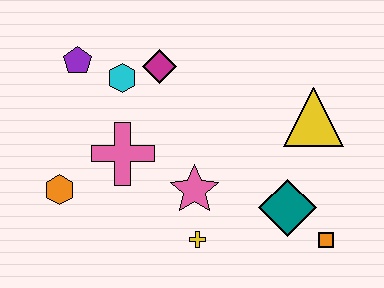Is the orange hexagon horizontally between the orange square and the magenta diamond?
No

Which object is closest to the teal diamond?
The orange square is closest to the teal diamond.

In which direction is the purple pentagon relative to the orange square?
The purple pentagon is to the left of the orange square.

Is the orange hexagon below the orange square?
No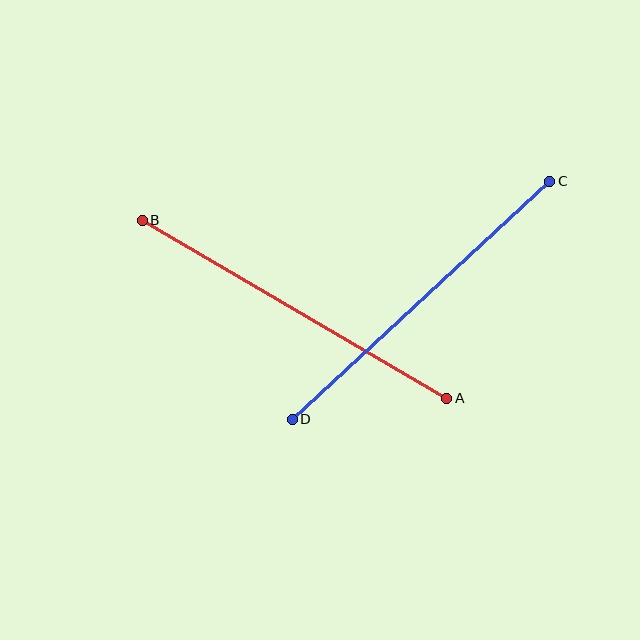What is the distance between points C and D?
The distance is approximately 351 pixels.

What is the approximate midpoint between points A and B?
The midpoint is at approximately (295, 309) pixels.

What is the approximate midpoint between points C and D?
The midpoint is at approximately (421, 300) pixels.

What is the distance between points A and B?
The distance is approximately 353 pixels.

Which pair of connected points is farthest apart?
Points A and B are farthest apart.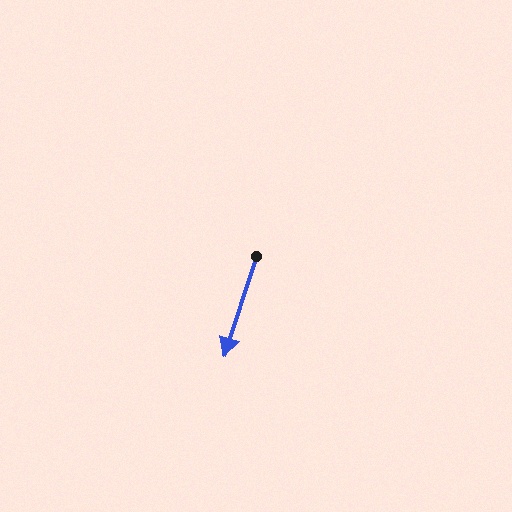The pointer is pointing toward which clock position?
Roughly 7 o'clock.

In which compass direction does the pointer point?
South.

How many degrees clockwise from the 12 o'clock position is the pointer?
Approximately 198 degrees.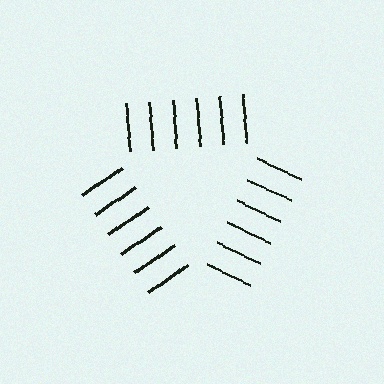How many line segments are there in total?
18 — 6 along each of the 3 edges.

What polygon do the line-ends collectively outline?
An illusory triangle — the line segments terminate on its edges but no continuous stroke is drawn.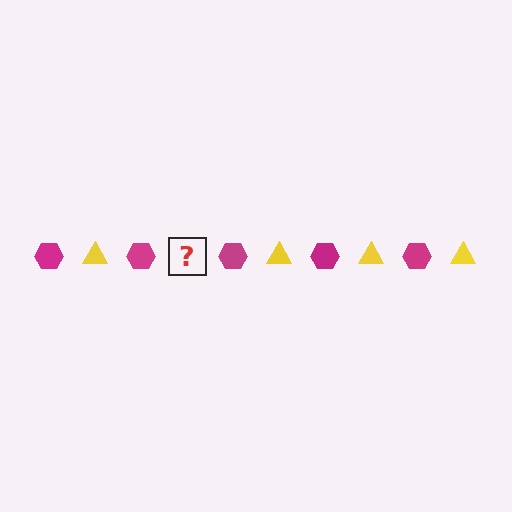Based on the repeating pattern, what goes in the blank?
The blank should be a yellow triangle.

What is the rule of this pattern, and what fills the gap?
The rule is that the pattern alternates between magenta hexagon and yellow triangle. The gap should be filled with a yellow triangle.